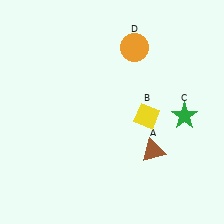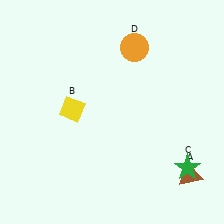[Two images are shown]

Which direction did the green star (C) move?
The green star (C) moved down.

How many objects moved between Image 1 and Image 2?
3 objects moved between the two images.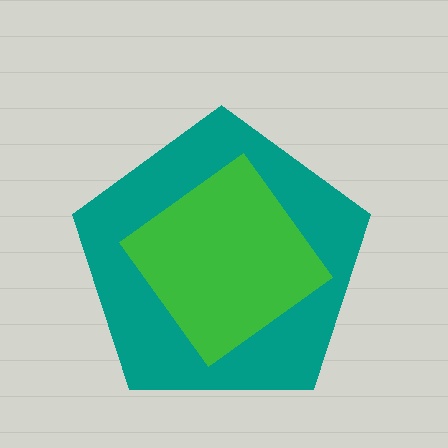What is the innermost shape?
The green diamond.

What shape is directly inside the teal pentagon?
The green diamond.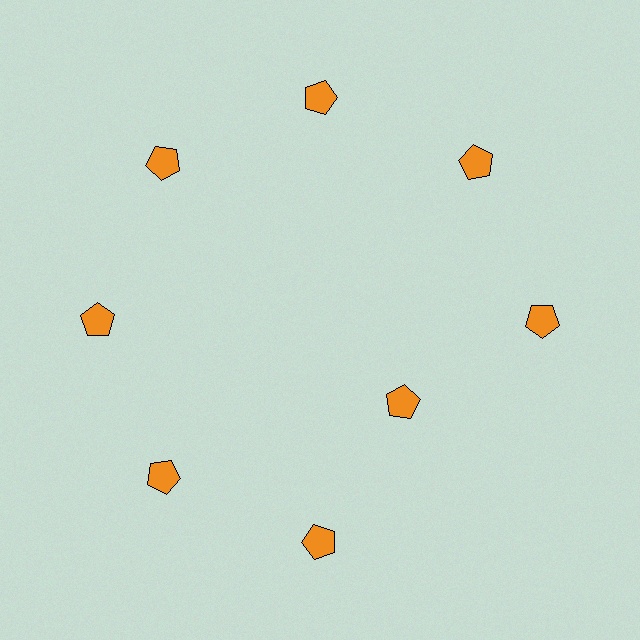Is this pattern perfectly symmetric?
No. The 8 orange pentagons are arranged in a ring, but one element near the 4 o'clock position is pulled inward toward the center, breaking the 8-fold rotational symmetry.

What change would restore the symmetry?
The symmetry would be restored by moving it outward, back onto the ring so that all 8 pentagons sit at equal angles and equal distance from the center.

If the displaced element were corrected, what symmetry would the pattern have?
It would have 8-fold rotational symmetry — the pattern would map onto itself every 45 degrees.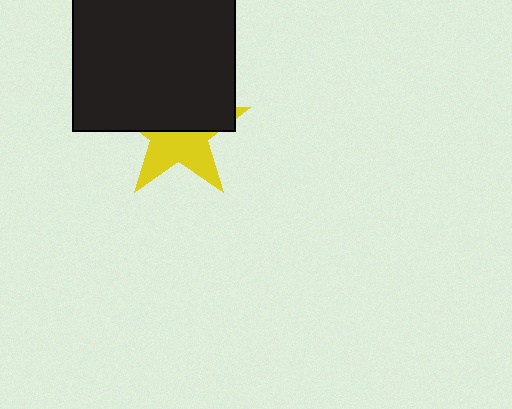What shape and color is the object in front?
The object in front is a black square.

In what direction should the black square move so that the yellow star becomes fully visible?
The black square should move up. That is the shortest direction to clear the overlap and leave the yellow star fully visible.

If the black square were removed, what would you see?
You would see the complete yellow star.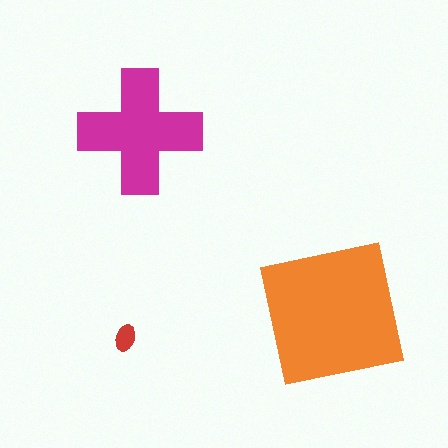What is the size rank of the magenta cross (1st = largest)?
2nd.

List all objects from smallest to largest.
The red ellipse, the magenta cross, the orange square.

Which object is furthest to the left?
The red ellipse is leftmost.